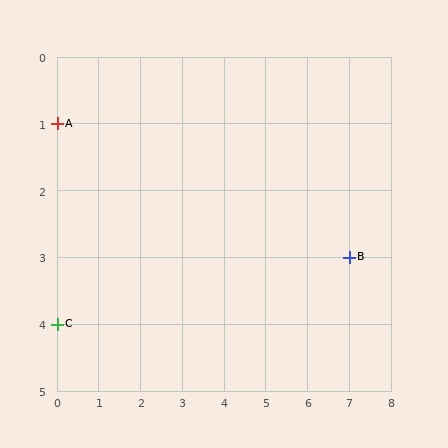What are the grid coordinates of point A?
Point A is at grid coordinates (0, 1).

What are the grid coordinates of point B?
Point B is at grid coordinates (7, 3).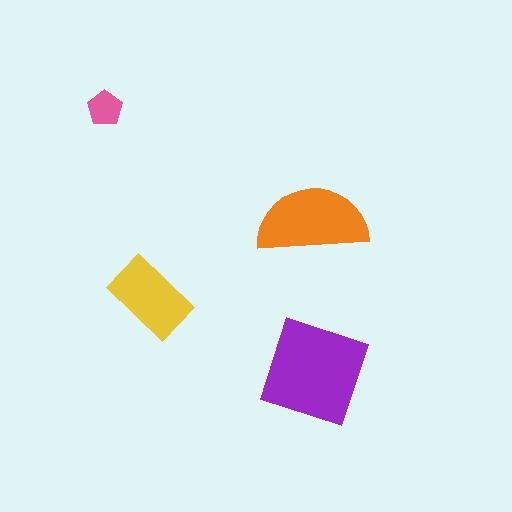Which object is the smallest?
The pink pentagon.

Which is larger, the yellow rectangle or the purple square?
The purple square.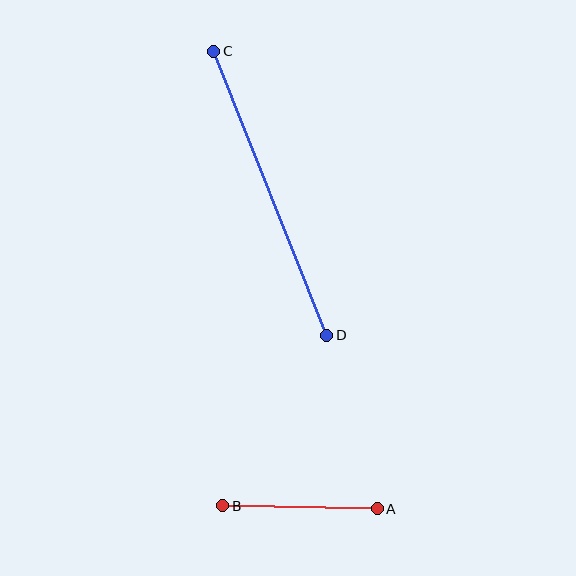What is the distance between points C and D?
The distance is approximately 306 pixels.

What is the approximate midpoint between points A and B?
The midpoint is at approximately (300, 507) pixels.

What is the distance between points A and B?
The distance is approximately 155 pixels.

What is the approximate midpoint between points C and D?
The midpoint is at approximately (270, 193) pixels.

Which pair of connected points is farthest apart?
Points C and D are farthest apart.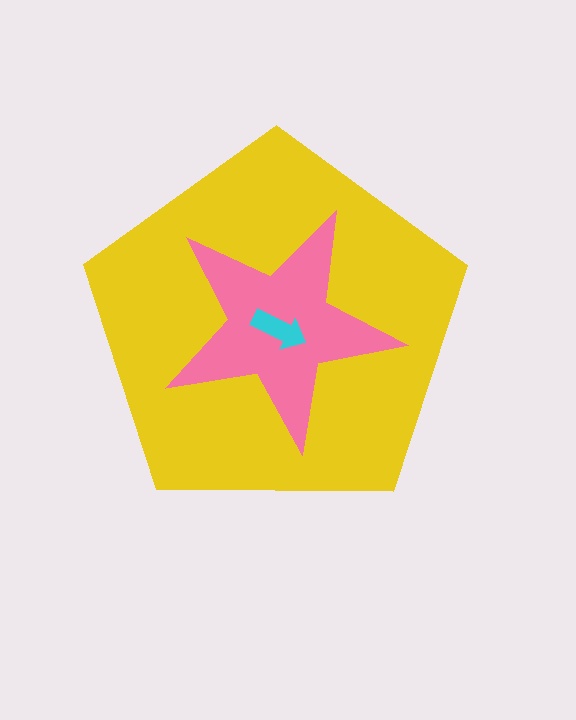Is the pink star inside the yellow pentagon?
Yes.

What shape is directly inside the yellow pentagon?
The pink star.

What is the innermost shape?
The cyan arrow.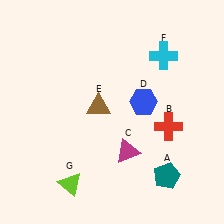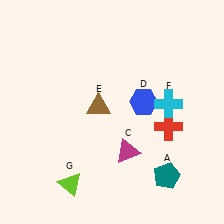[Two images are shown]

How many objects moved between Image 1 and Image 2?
1 object moved between the two images.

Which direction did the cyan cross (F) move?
The cyan cross (F) moved down.